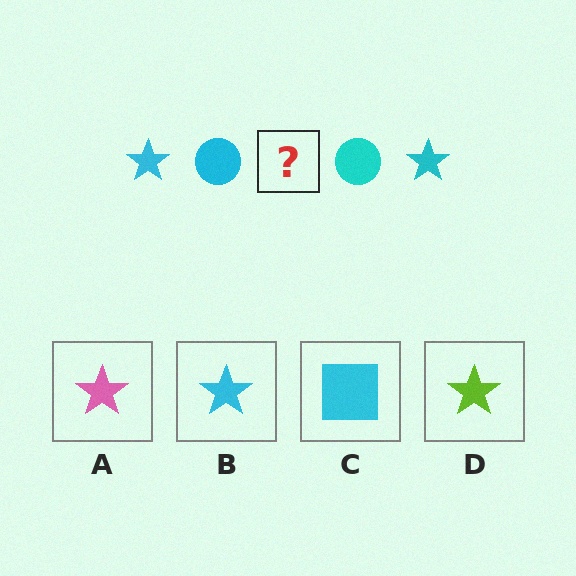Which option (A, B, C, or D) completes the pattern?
B.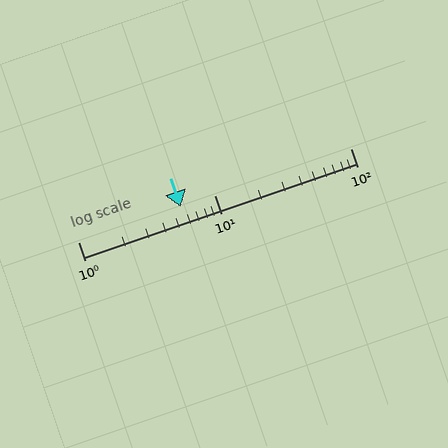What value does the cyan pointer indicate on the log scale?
The pointer indicates approximately 5.7.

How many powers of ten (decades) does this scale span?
The scale spans 2 decades, from 1 to 100.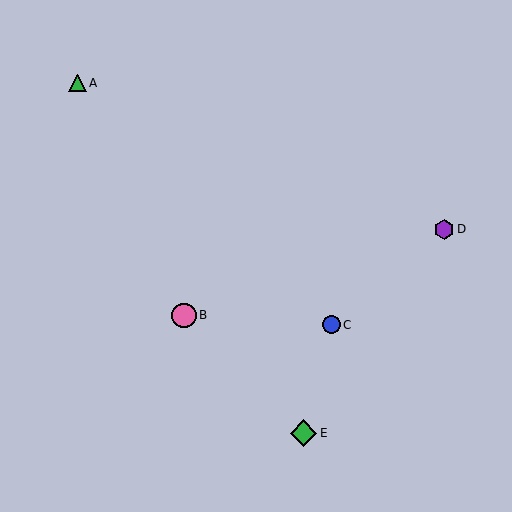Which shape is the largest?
The green diamond (labeled E) is the largest.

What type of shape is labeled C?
Shape C is a blue circle.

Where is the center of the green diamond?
The center of the green diamond is at (303, 433).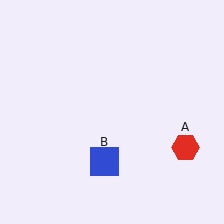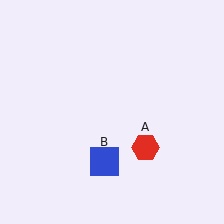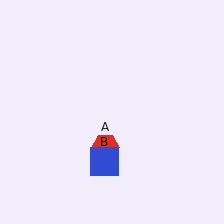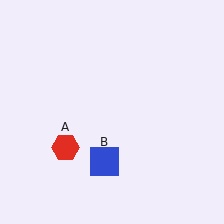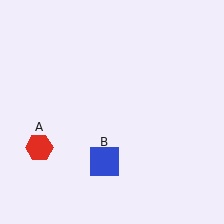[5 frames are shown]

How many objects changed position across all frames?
1 object changed position: red hexagon (object A).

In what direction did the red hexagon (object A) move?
The red hexagon (object A) moved left.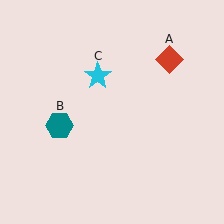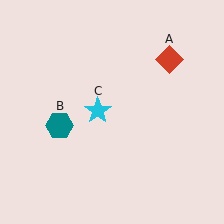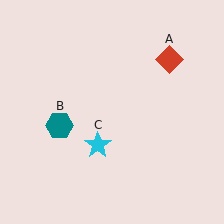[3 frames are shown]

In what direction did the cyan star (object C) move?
The cyan star (object C) moved down.